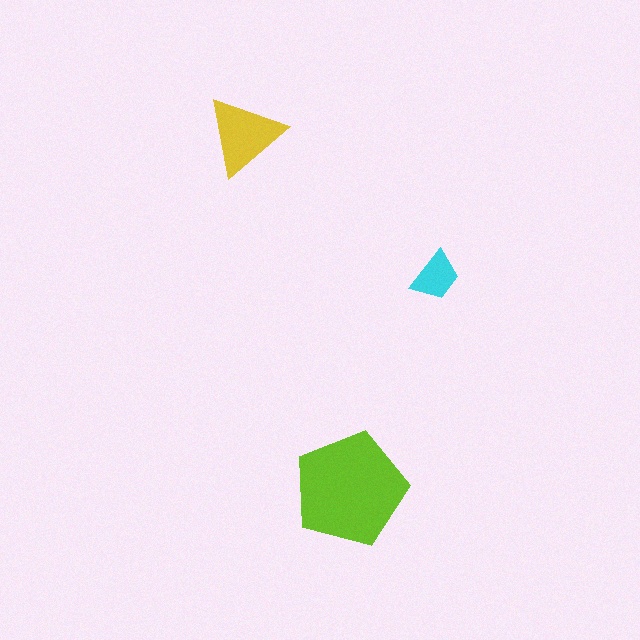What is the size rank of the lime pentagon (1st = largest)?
1st.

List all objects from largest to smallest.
The lime pentagon, the yellow triangle, the cyan trapezoid.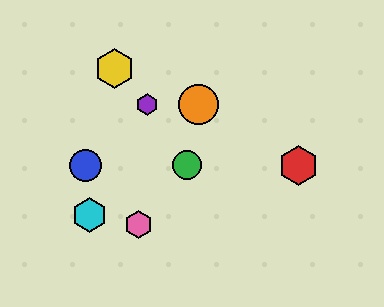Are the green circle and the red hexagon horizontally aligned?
Yes, both are at y≈165.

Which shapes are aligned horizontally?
The red hexagon, the blue circle, the green circle are aligned horizontally.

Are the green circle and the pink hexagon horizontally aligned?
No, the green circle is at y≈165 and the pink hexagon is at y≈224.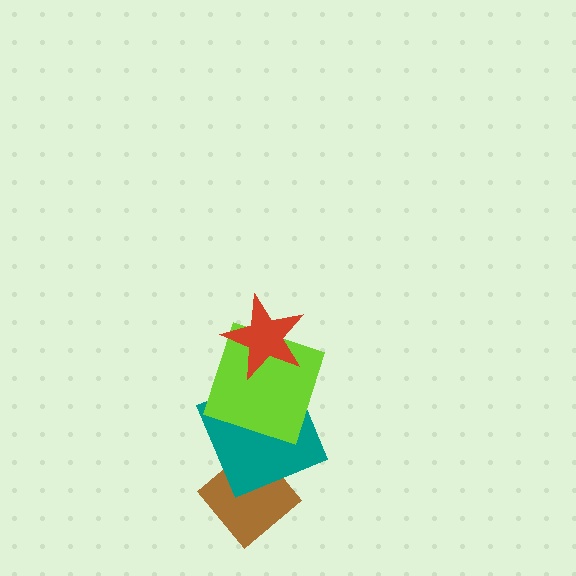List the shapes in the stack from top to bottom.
From top to bottom: the red star, the lime square, the teal square, the brown diamond.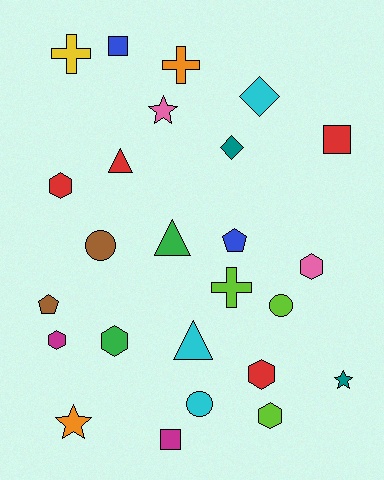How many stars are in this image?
There are 3 stars.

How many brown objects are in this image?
There are 2 brown objects.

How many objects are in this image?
There are 25 objects.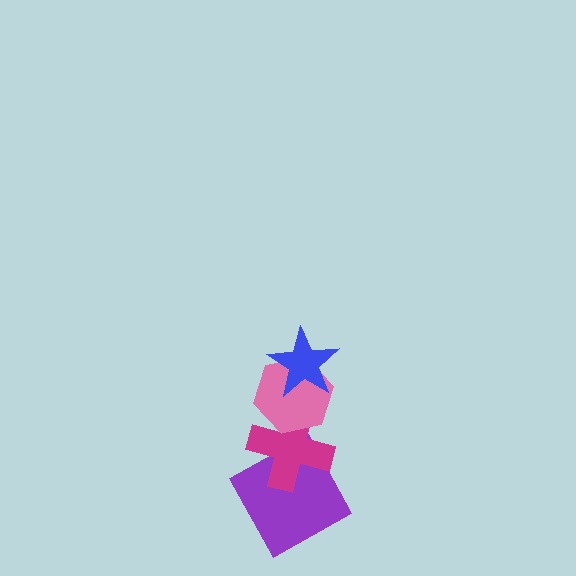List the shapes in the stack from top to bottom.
From top to bottom: the blue star, the pink hexagon, the magenta cross, the purple square.